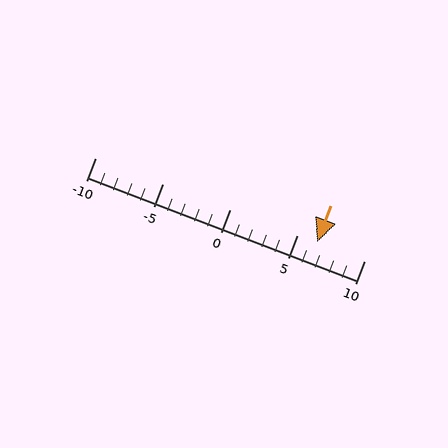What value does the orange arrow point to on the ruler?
The orange arrow points to approximately 6.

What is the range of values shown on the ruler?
The ruler shows values from -10 to 10.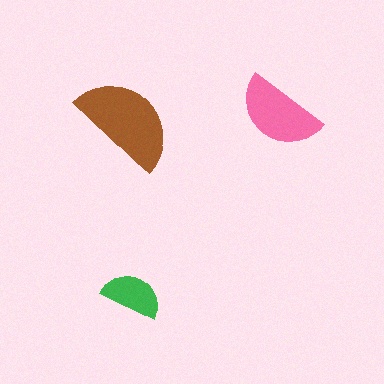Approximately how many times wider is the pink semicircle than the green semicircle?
About 1.5 times wider.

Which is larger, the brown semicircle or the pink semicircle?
The brown one.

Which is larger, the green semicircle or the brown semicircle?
The brown one.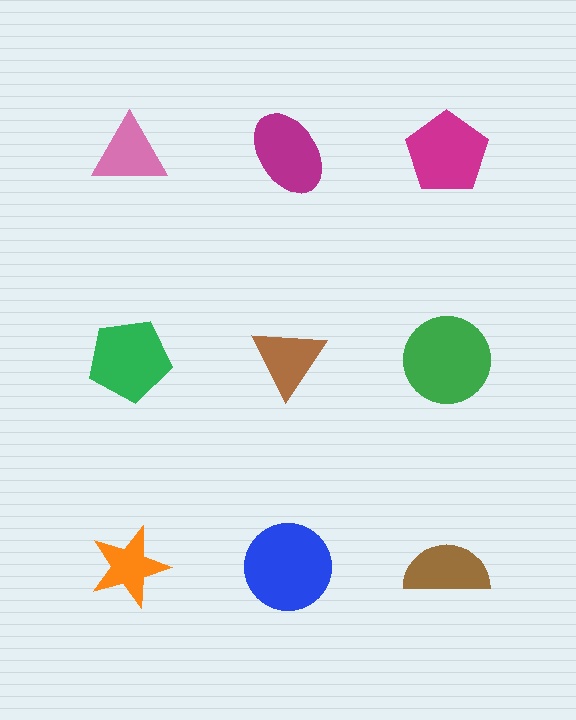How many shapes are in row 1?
3 shapes.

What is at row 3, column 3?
A brown semicircle.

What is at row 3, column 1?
An orange star.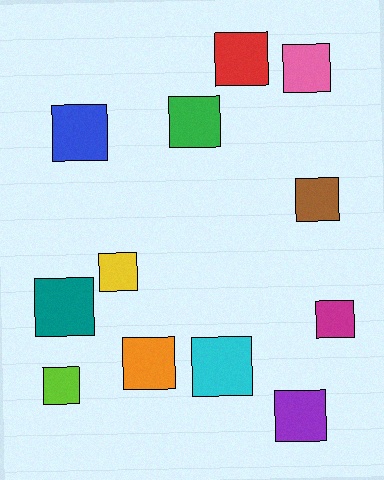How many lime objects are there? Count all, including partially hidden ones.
There is 1 lime object.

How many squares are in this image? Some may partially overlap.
There are 12 squares.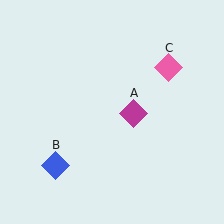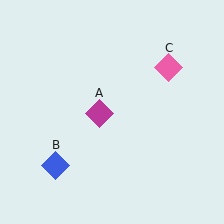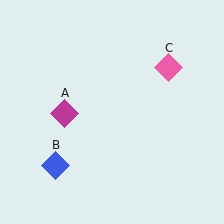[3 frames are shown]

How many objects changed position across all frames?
1 object changed position: magenta diamond (object A).